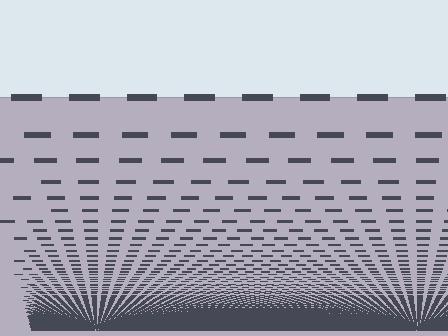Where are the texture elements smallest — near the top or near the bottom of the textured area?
Near the bottom.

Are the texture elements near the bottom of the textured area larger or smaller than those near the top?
Smaller. The gradient is inverted — elements near the bottom are smaller and denser.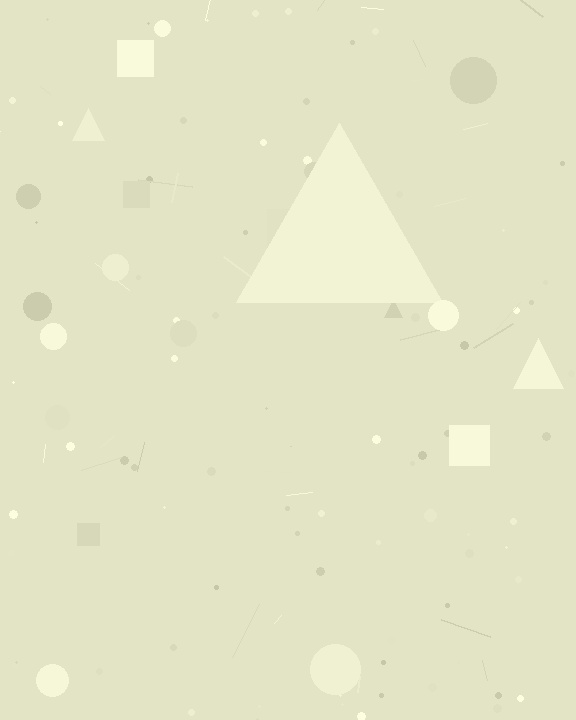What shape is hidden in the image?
A triangle is hidden in the image.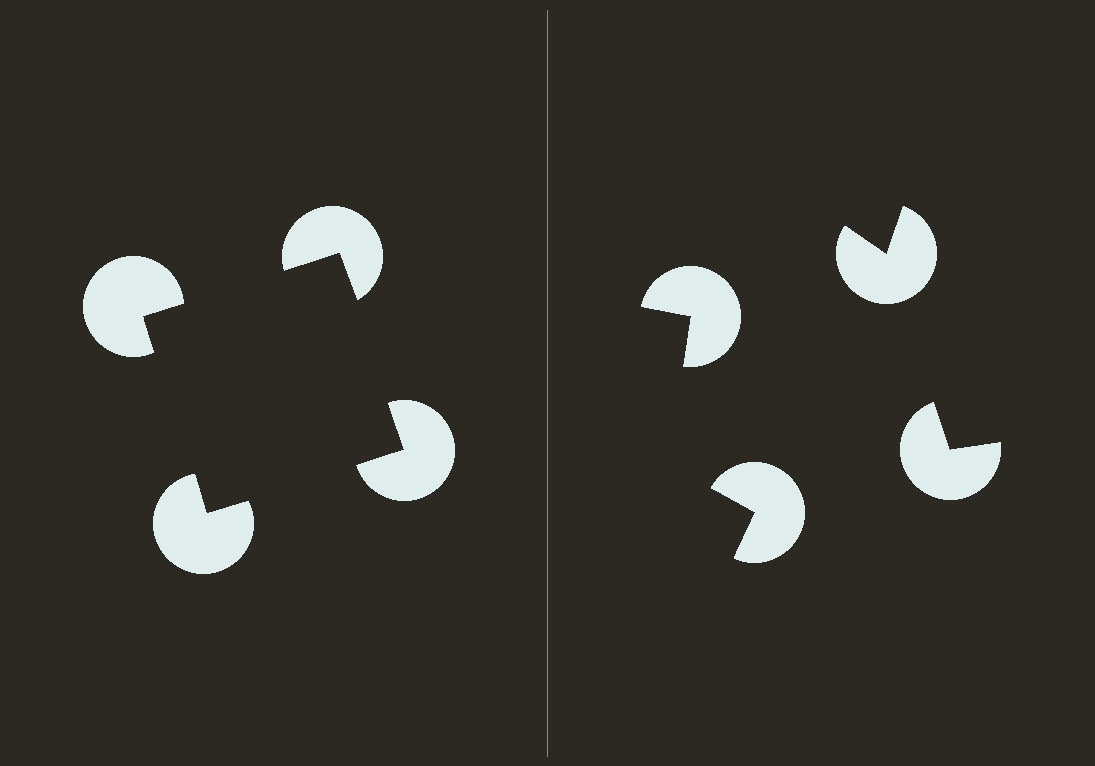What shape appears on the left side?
An illusory square.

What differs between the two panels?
The pac-man discs are positioned identically on both sides; only the wedge orientations differ. On the left they align to a square; on the right they are misaligned.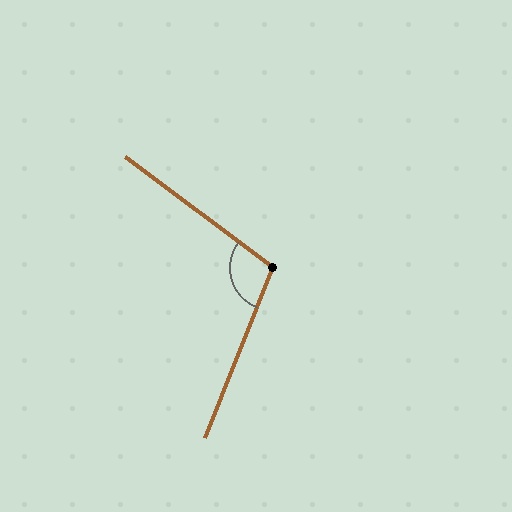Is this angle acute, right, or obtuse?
It is obtuse.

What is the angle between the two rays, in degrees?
Approximately 106 degrees.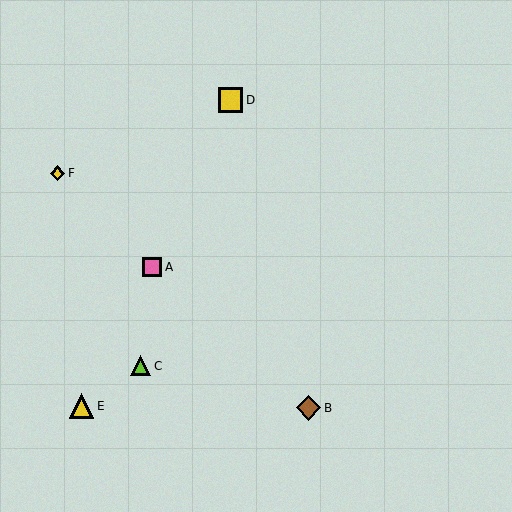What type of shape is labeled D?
Shape D is a yellow square.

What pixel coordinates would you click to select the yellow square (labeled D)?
Click at (231, 100) to select the yellow square D.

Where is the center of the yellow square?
The center of the yellow square is at (231, 100).